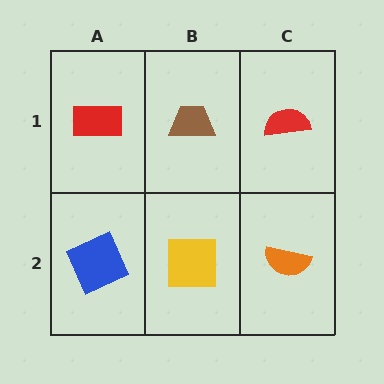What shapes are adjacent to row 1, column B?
A yellow square (row 2, column B), a red rectangle (row 1, column A), a red semicircle (row 1, column C).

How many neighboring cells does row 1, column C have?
2.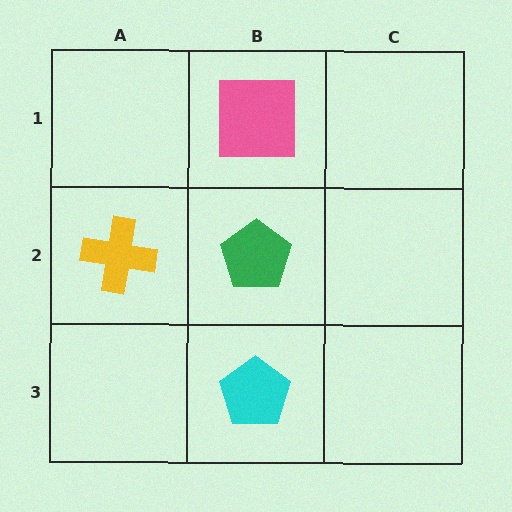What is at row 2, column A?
A yellow cross.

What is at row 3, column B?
A cyan pentagon.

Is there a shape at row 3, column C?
No, that cell is empty.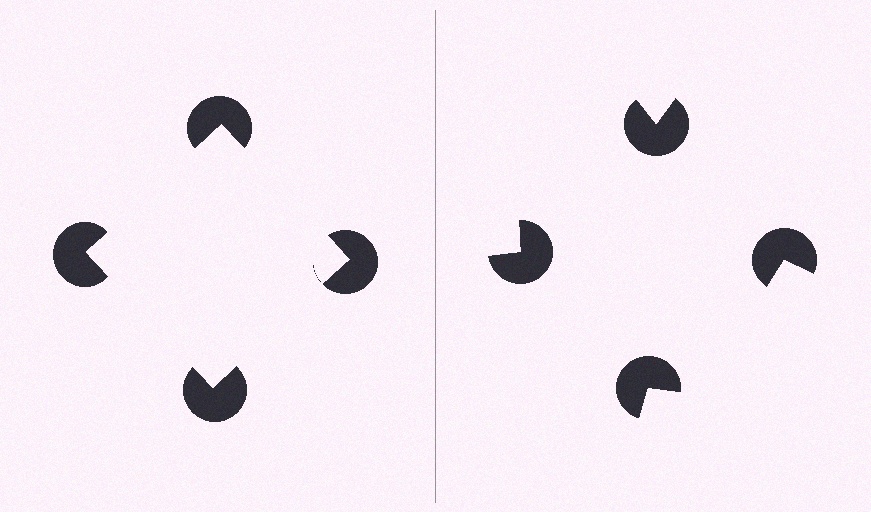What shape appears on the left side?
An illusory square.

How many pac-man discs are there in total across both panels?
8 — 4 on each side.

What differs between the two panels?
The pac-man discs are positioned identically on both sides; only the wedge orientations differ. On the left they align to a square; on the right they are misaligned.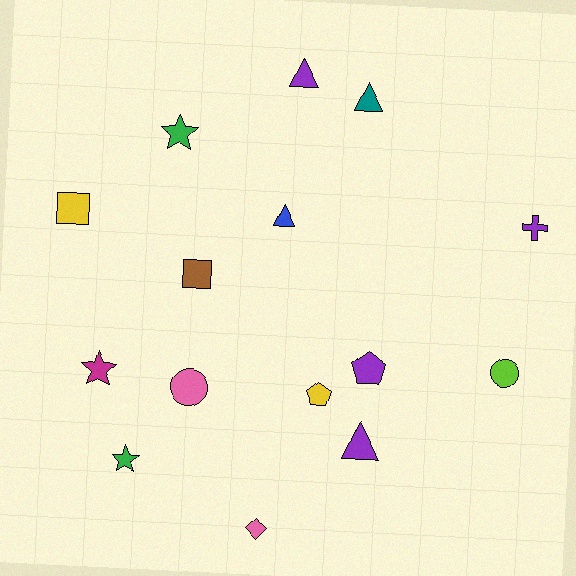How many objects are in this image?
There are 15 objects.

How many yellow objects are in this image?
There are 2 yellow objects.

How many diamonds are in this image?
There is 1 diamond.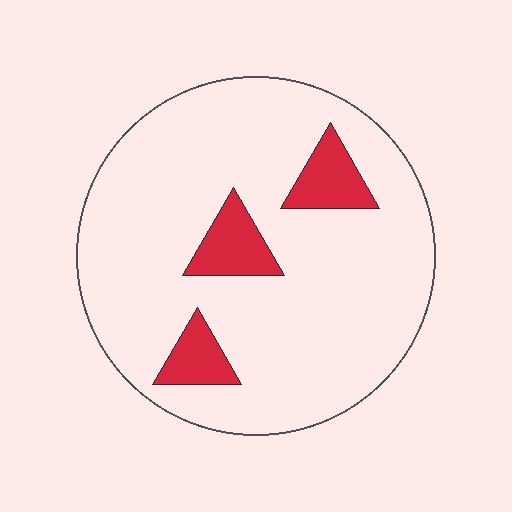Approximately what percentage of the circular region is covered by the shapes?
Approximately 10%.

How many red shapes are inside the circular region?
3.